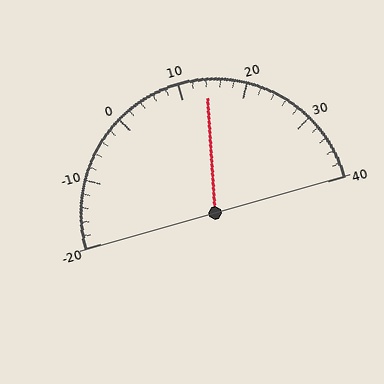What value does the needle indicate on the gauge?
The needle indicates approximately 14.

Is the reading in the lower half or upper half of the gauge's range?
The reading is in the upper half of the range (-20 to 40).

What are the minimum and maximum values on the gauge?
The gauge ranges from -20 to 40.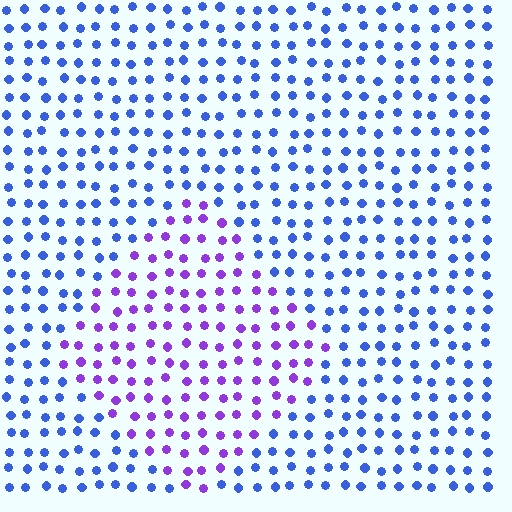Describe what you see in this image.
The image is filled with small blue elements in a uniform arrangement. A diamond-shaped region is visible where the elements are tinted to a slightly different hue, forming a subtle color boundary.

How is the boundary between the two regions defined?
The boundary is defined purely by a slight shift in hue (about 47 degrees). Spacing, size, and orientation are identical on both sides.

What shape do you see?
I see a diamond.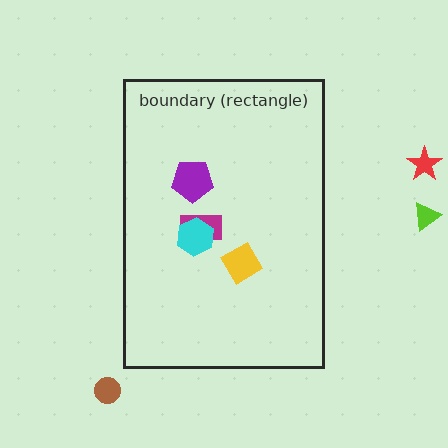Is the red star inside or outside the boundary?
Outside.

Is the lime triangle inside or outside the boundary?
Outside.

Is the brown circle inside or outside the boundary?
Outside.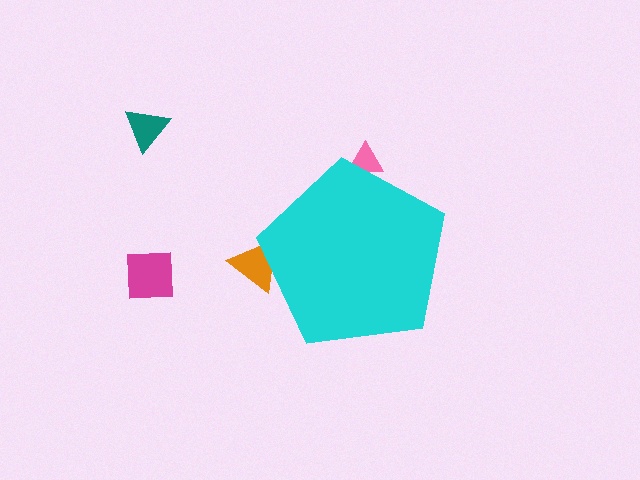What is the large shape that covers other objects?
A cyan pentagon.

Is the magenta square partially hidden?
No, the magenta square is fully visible.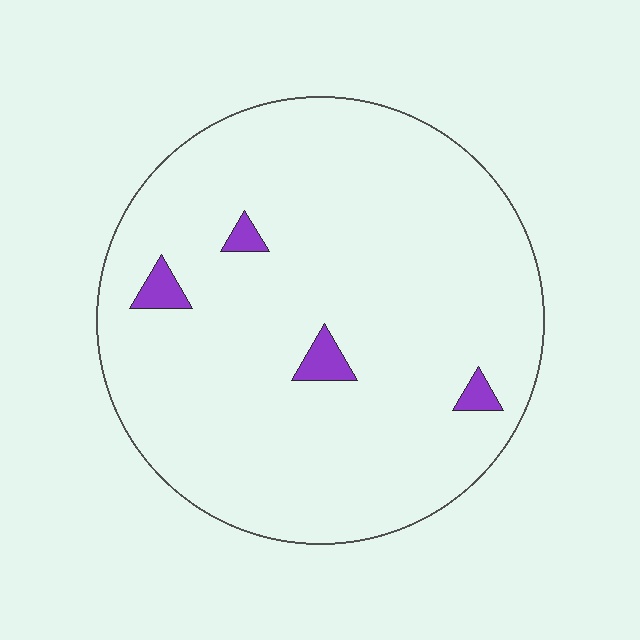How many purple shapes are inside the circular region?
4.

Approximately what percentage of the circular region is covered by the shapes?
Approximately 5%.